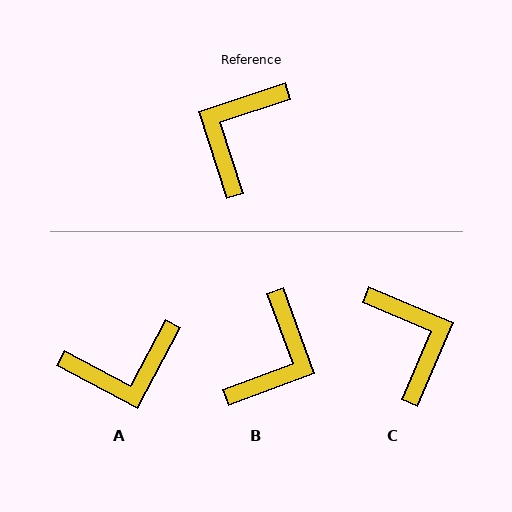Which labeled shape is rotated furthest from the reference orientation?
B, about 178 degrees away.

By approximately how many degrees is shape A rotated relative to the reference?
Approximately 134 degrees counter-clockwise.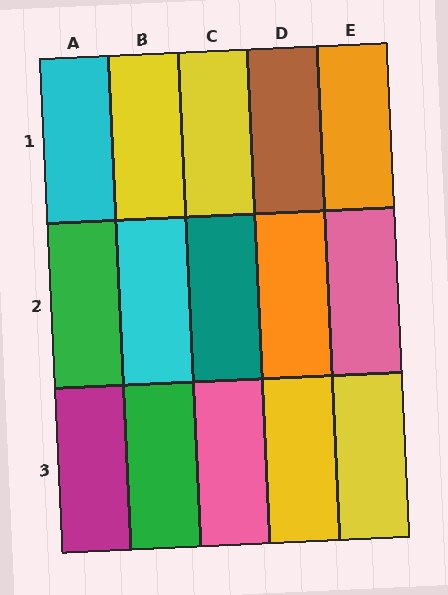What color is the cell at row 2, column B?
Cyan.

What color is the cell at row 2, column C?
Teal.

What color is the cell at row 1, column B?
Yellow.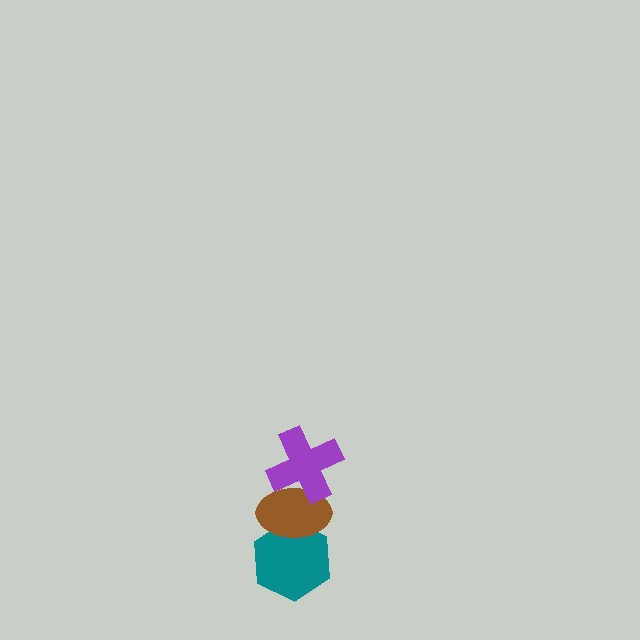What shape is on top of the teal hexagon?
The brown ellipse is on top of the teal hexagon.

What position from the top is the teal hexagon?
The teal hexagon is 3rd from the top.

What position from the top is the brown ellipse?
The brown ellipse is 2nd from the top.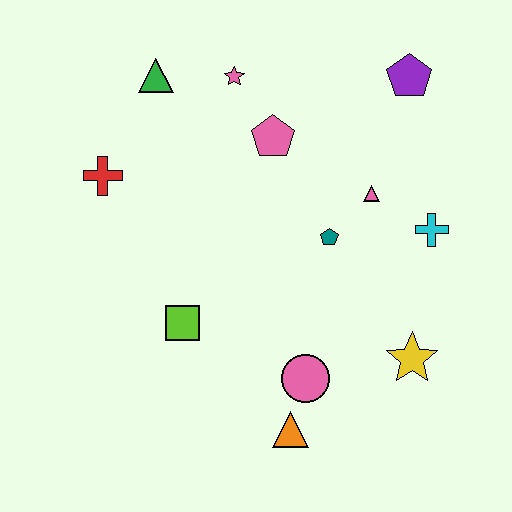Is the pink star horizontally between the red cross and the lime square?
No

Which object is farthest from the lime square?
The purple pentagon is farthest from the lime square.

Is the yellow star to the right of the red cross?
Yes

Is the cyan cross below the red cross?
Yes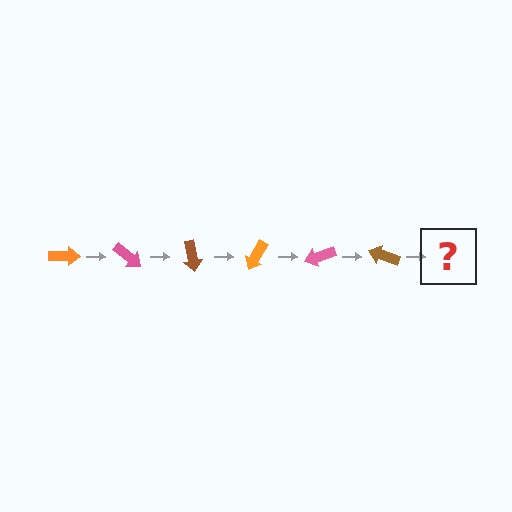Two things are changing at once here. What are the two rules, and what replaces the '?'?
The two rules are that it rotates 40 degrees each step and the color cycles through orange, pink, and brown. The '?' should be an orange arrow, rotated 240 degrees from the start.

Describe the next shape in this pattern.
It should be an orange arrow, rotated 240 degrees from the start.